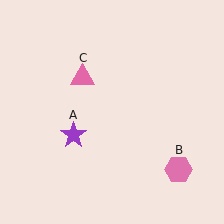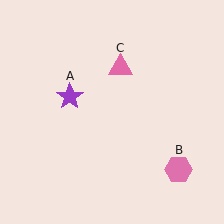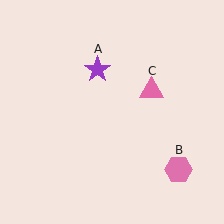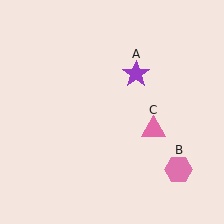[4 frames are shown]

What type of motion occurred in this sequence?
The purple star (object A), pink triangle (object C) rotated clockwise around the center of the scene.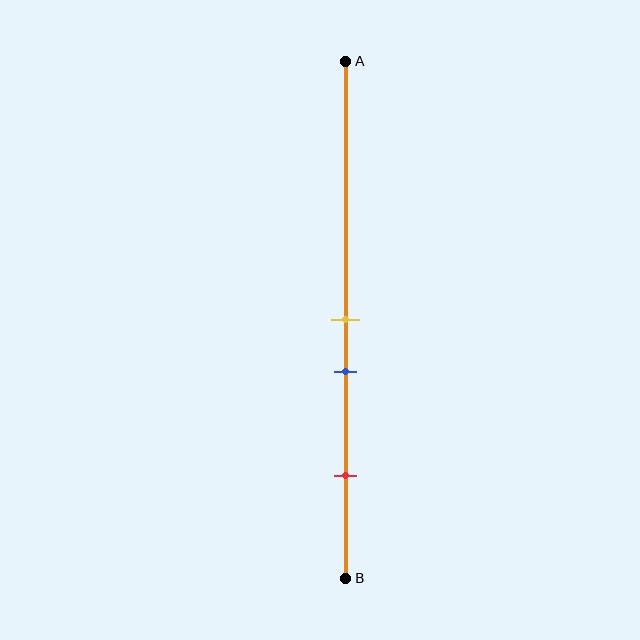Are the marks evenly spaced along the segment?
No, the marks are not evenly spaced.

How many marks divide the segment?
There are 3 marks dividing the segment.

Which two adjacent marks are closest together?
The yellow and blue marks are the closest adjacent pair.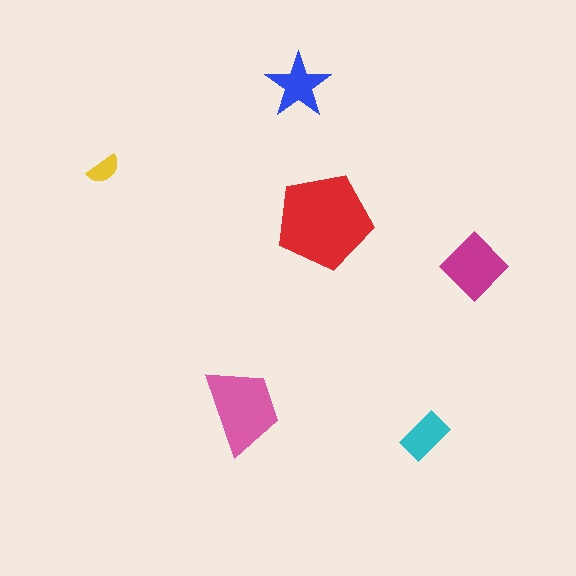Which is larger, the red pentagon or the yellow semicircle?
The red pentagon.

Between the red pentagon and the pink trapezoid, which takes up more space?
The red pentagon.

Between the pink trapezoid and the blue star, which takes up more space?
The pink trapezoid.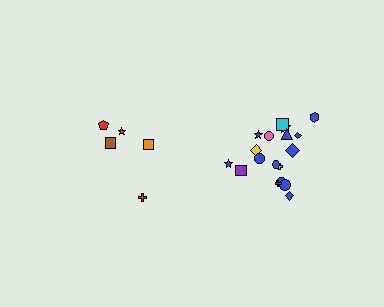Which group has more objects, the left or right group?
The right group.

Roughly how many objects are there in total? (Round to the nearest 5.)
Roughly 25 objects in total.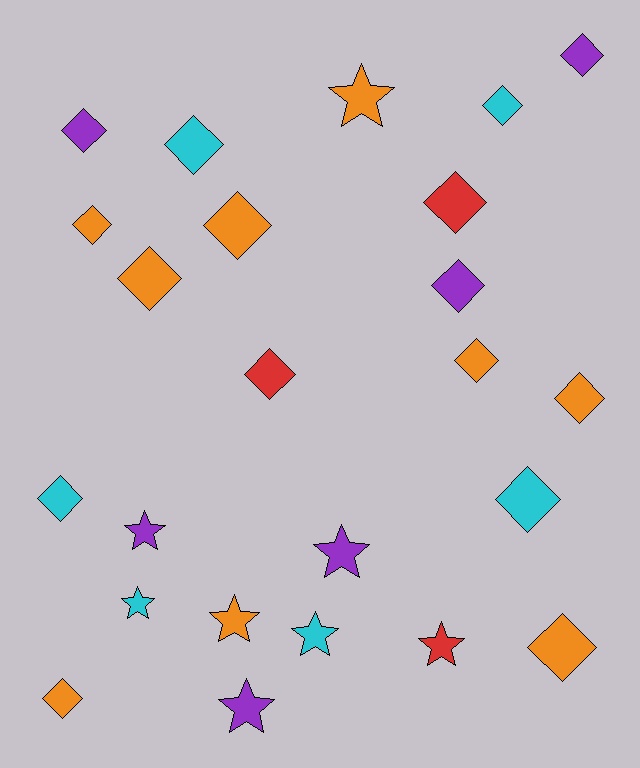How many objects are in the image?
There are 24 objects.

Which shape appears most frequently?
Diamond, with 16 objects.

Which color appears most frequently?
Orange, with 9 objects.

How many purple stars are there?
There are 3 purple stars.